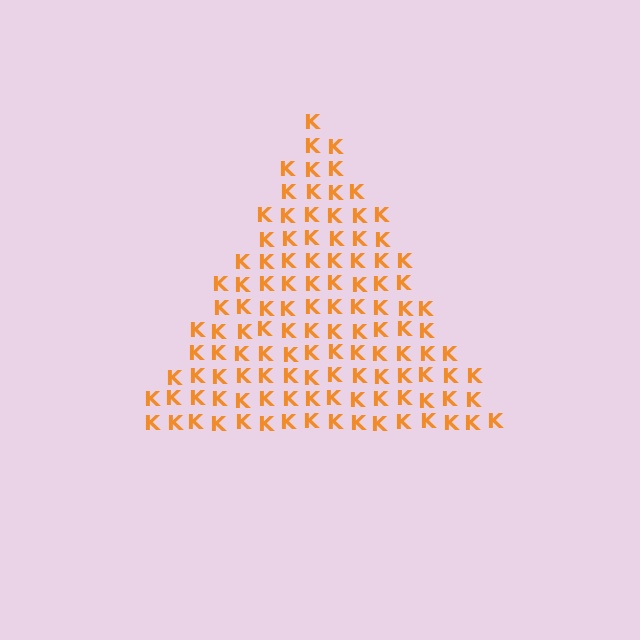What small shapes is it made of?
It is made of small letter K's.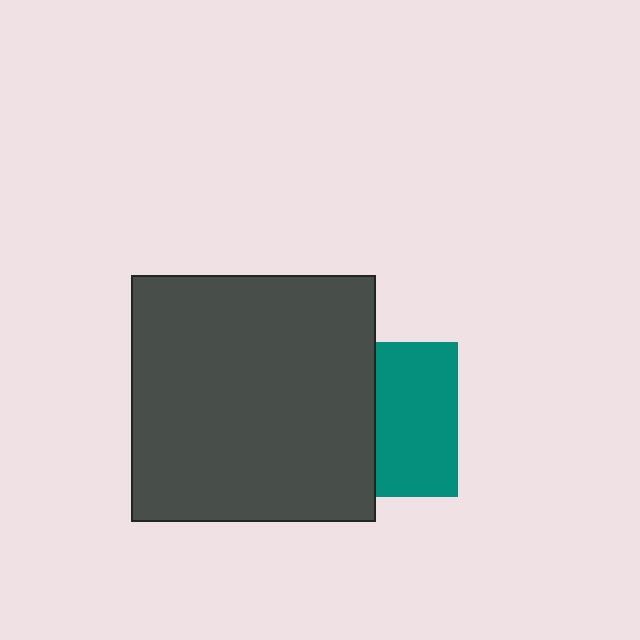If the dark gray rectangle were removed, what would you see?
You would see the complete teal square.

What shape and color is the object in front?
The object in front is a dark gray rectangle.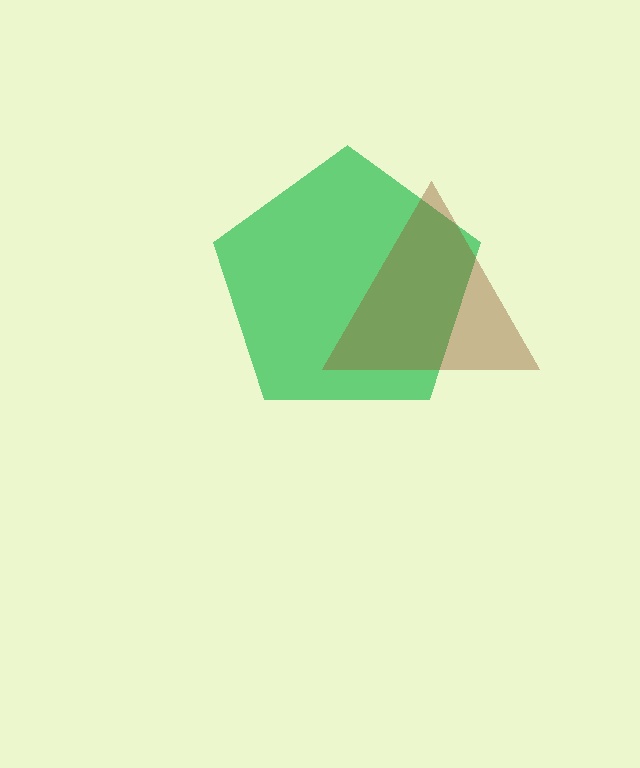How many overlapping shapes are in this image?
There are 2 overlapping shapes in the image.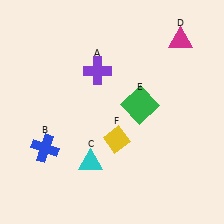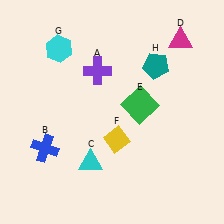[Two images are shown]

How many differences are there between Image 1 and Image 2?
There are 2 differences between the two images.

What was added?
A cyan hexagon (G), a teal pentagon (H) were added in Image 2.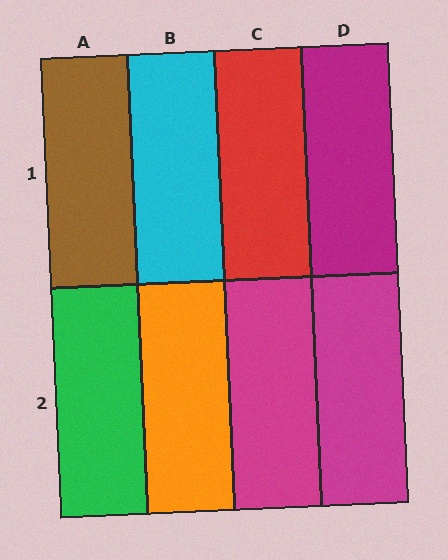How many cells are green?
1 cell is green.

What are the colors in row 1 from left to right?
Brown, cyan, red, magenta.